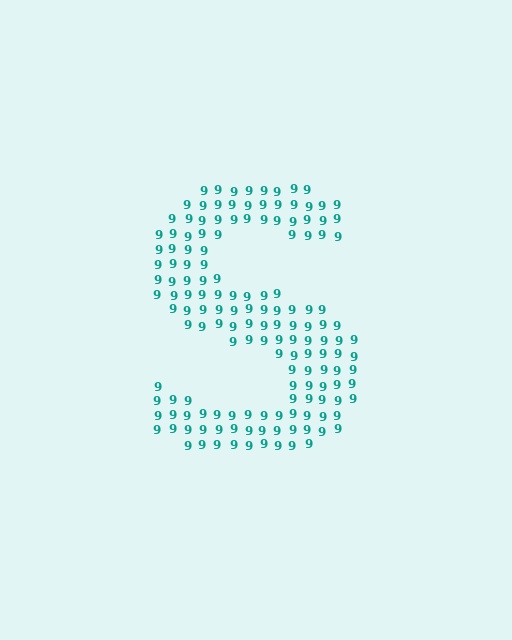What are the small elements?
The small elements are digit 9's.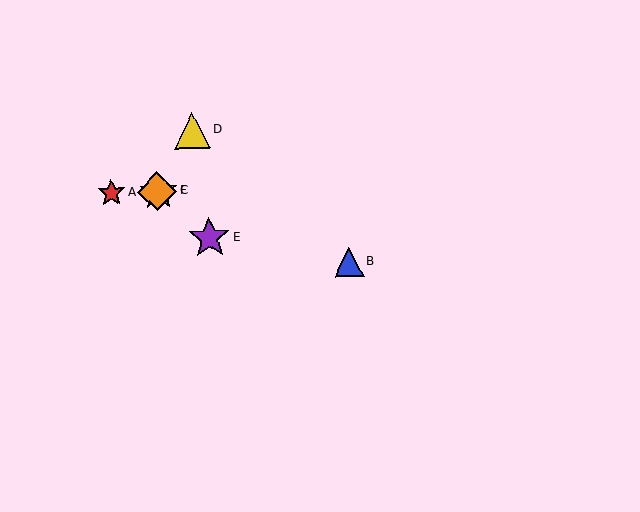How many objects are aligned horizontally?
3 objects (A, C, F) are aligned horizontally.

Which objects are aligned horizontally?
Objects A, C, F are aligned horizontally.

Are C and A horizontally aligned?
Yes, both are at y≈191.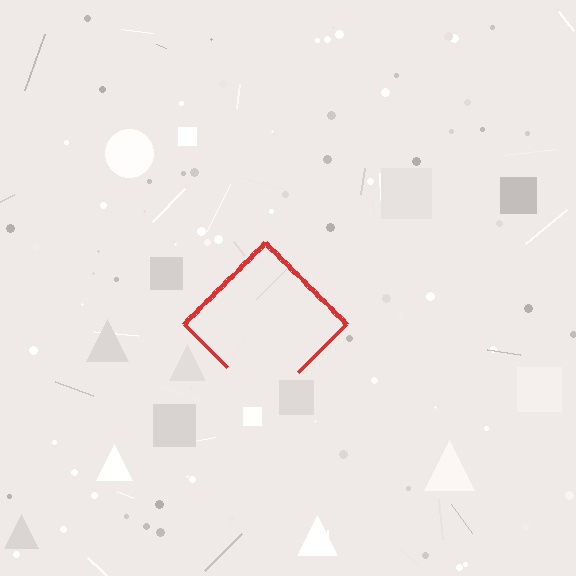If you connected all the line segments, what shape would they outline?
They would outline a diamond.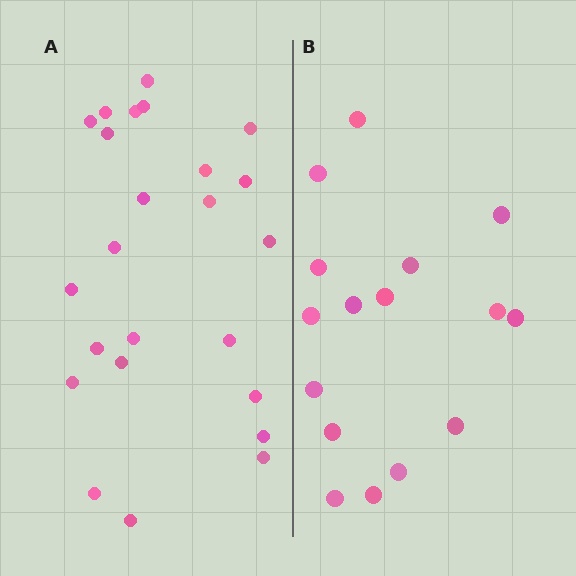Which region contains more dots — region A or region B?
Region A (the left region) has more dots.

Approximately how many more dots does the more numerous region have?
Region A has roughly 8 or so more dots than region B.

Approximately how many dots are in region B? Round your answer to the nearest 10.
About 20 dots. (The exact count is 16, which rounds to 20.)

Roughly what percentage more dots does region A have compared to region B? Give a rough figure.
About 50% more.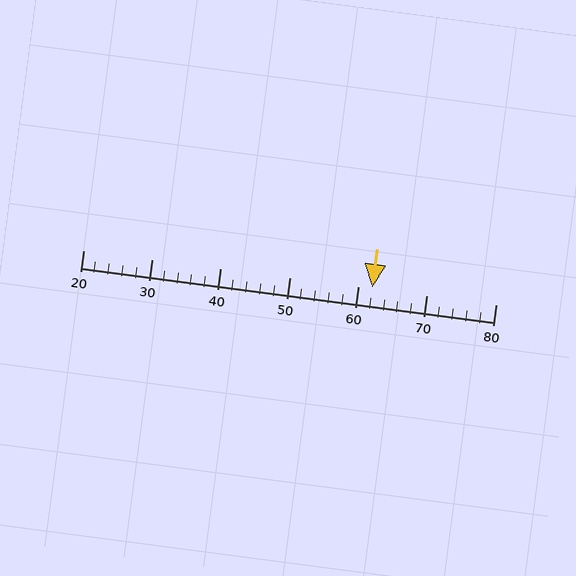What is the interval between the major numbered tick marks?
The major tick marks are spaced 10 units apart.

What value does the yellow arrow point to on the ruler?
The yellow arrow points to approximately 62.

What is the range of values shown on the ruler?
The ruler shows values from 20 to 80.